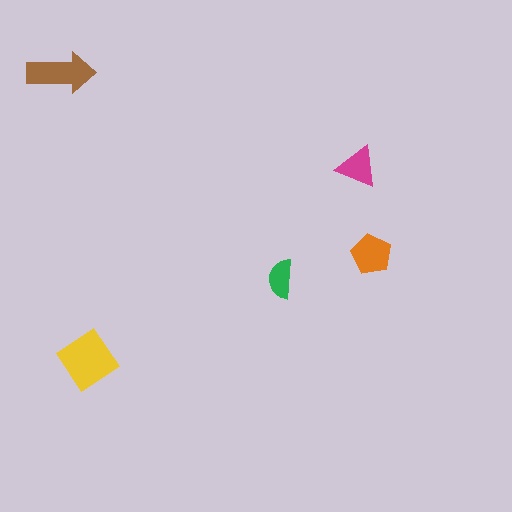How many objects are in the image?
There are 5 objects in the image.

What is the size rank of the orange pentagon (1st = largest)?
3rd.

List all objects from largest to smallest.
The yellow diamond, the brown arrow, the orange pentagon, the magenta triangle, the green semicircle.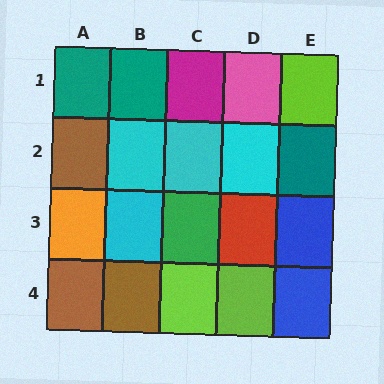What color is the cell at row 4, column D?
Lime.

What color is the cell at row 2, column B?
Cyan.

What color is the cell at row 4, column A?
Brown.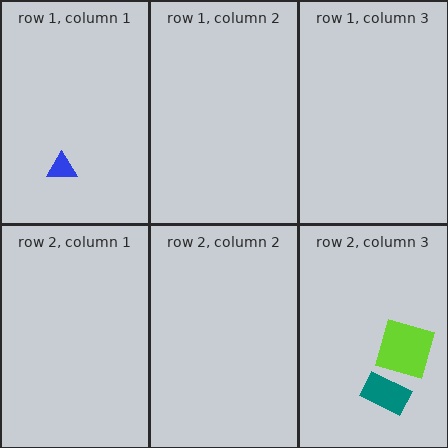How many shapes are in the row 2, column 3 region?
2.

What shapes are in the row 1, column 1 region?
The blue triangle.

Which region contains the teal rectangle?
The row 2, column 3 region.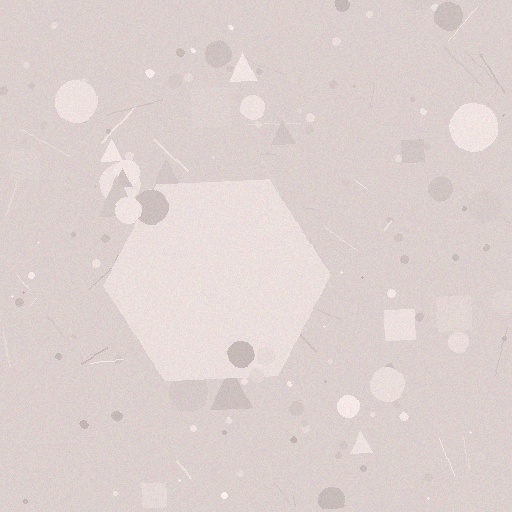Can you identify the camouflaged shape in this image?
The camouflaged shape is a hexagon.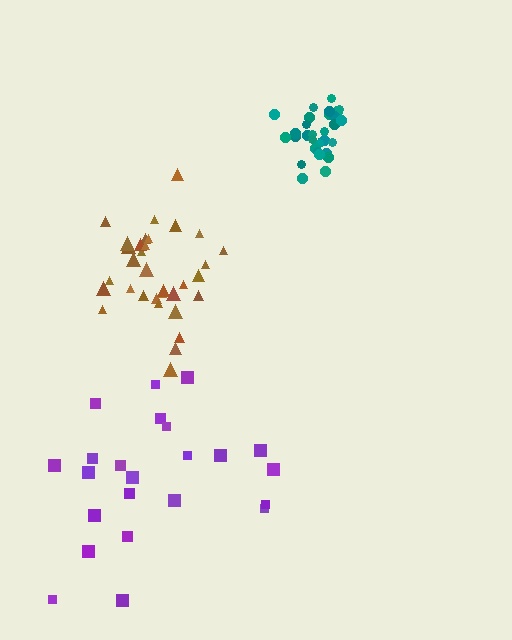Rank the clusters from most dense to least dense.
teal, brown, purple.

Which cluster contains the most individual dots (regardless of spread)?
Brown (33).